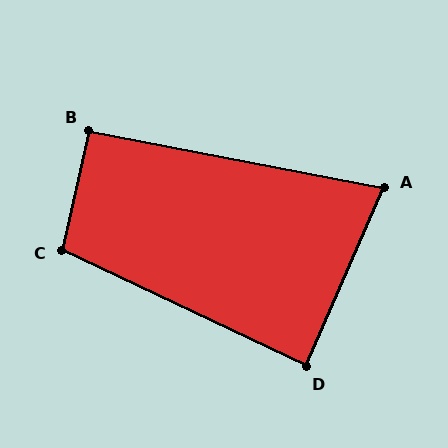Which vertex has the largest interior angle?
C, at approximately 103 degrees.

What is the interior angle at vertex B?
Approximately 92 degrees (approximately right).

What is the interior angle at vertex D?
Approximately 88 degrees (approximately right).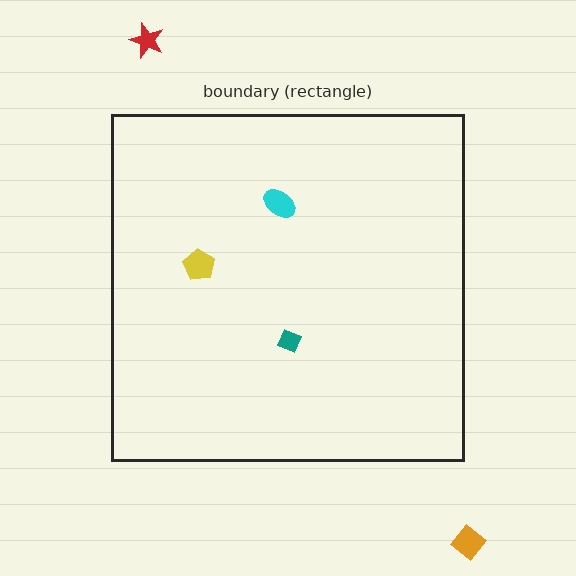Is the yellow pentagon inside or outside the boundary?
Inside.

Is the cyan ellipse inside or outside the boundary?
Inside.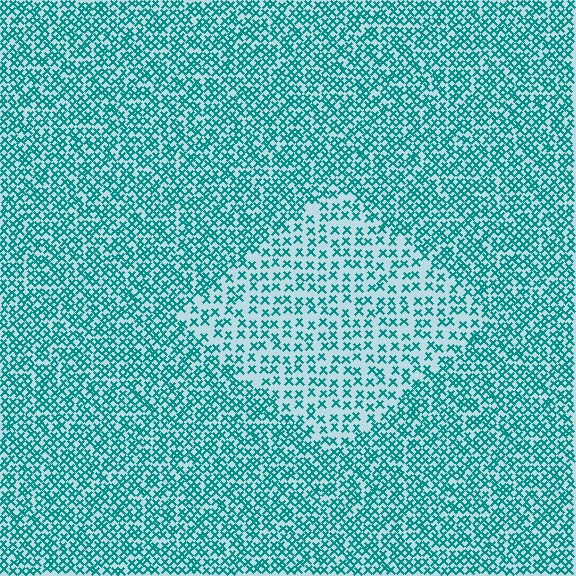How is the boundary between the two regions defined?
The boundary is defined by a change in element density (approximately 1.9x ratio). All elements are the same color, size, and shape.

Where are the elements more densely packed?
The elements are more densely packed outside the diamond boundary.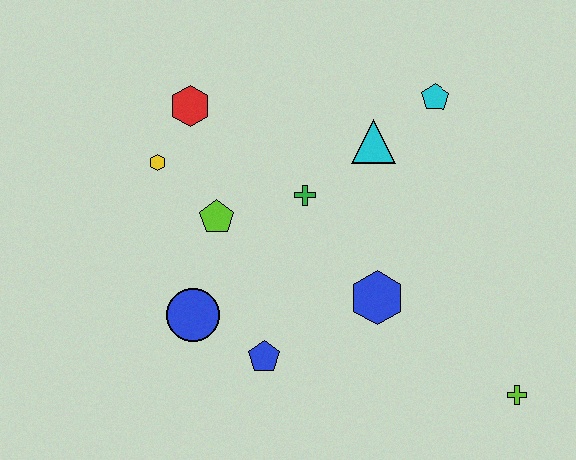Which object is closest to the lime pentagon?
The yellow hexagon is closest to the lime pentagon.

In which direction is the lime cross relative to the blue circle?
The lime cross is to the right of the blue circle.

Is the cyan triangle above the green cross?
Yes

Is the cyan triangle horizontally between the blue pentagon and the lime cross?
Yes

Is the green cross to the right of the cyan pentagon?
No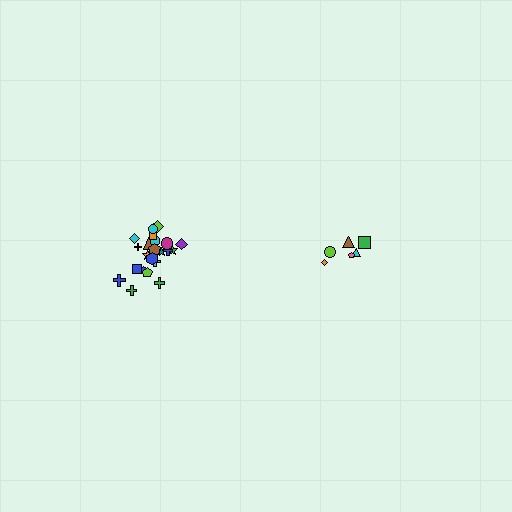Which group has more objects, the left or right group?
The left group.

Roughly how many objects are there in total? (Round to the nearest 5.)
Roughly 30 objects in total.